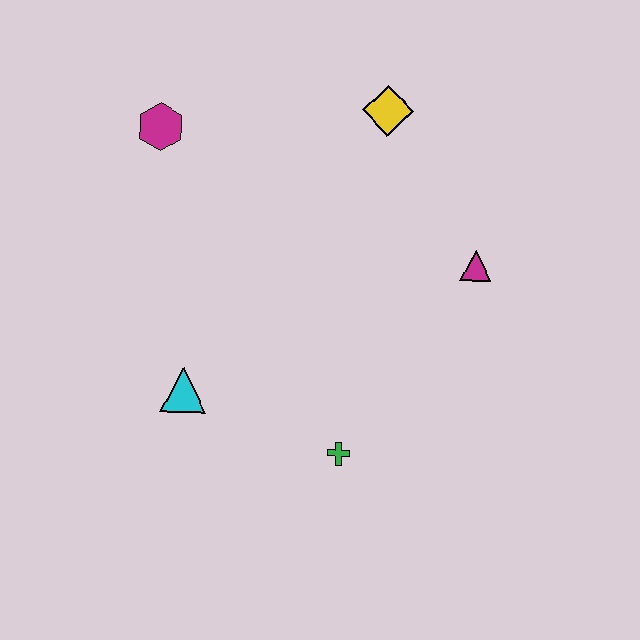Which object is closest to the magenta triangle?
The yellow diamond is closest to the magenta triangle.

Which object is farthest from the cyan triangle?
The yellow diamond is farthest from the cyan triangle.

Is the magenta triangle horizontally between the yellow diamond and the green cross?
No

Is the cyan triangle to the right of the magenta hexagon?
Yes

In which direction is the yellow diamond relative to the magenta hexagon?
The yellow diamond is to the right of the magenta hexagon.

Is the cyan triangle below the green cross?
No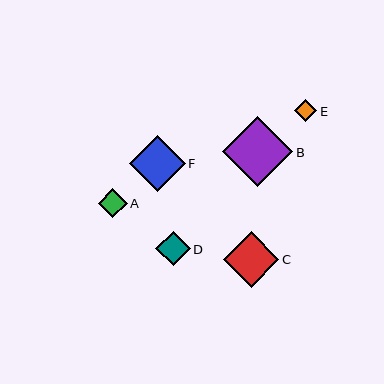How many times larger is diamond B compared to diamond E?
Diamond B is approximately 3.1 times the size of diamond E.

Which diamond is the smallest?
Diamond E is the smallest with a size of approximately 23 pixels.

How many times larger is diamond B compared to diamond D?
Diamond B is approximately 2.0 times the size of diamond D.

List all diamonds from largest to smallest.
From largest to smallest: B, F, C, D, A, E.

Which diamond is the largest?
Diamond B is the largest with a size of approximately 70 pixels.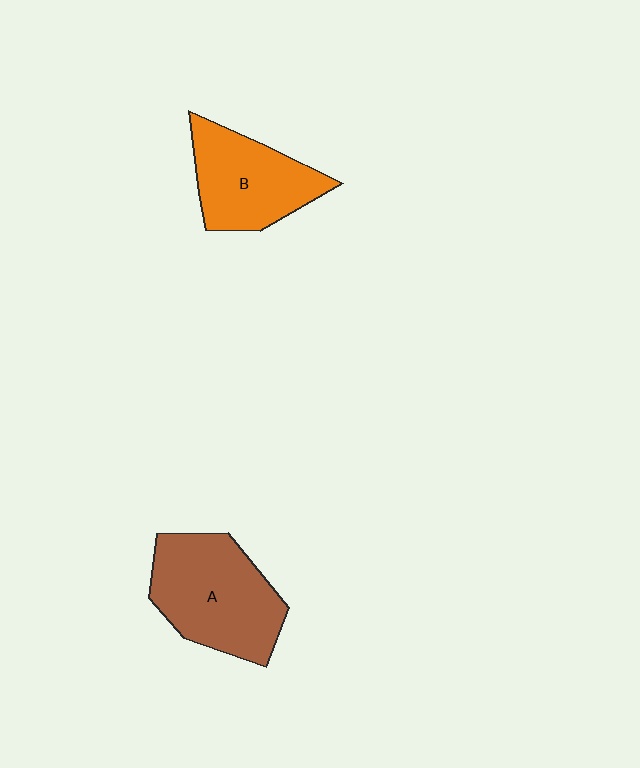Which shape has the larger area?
Shape A (brown).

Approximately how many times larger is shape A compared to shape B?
Approximately 1.2 times.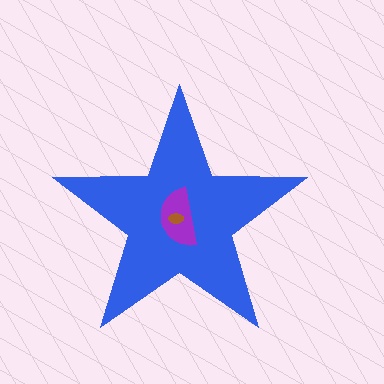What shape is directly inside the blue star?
The purple semicircle.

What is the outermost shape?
The blue star.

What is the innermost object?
The brown ellipse.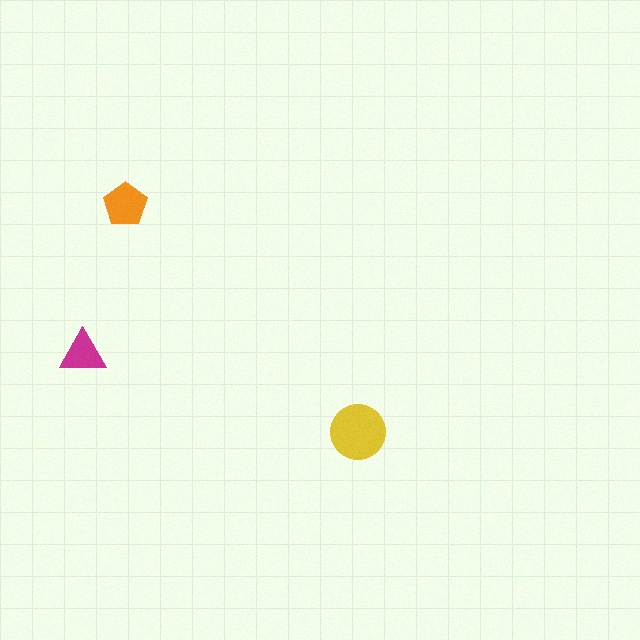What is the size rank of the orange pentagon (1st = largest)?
2nd.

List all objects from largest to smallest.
The yellow circle, the orange pentagon, the magenta triangle.